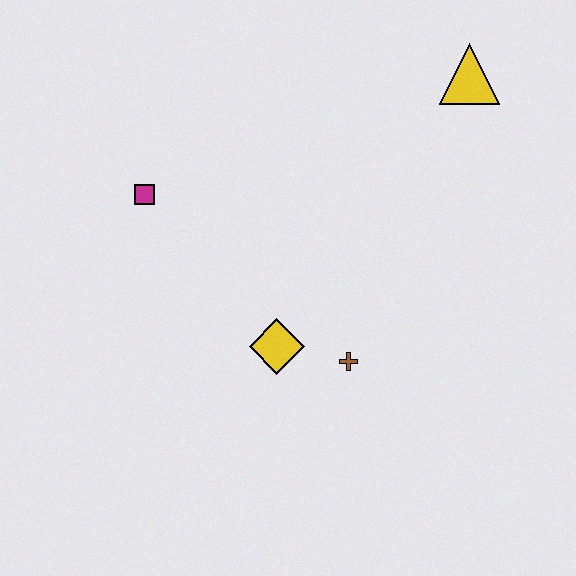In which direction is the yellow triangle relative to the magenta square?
The yellow triangle is to the right of the magenta square.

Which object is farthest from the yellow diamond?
The yellow triangle is farthest from the yellow diamond.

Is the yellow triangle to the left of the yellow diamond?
No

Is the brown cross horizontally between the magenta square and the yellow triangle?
Yes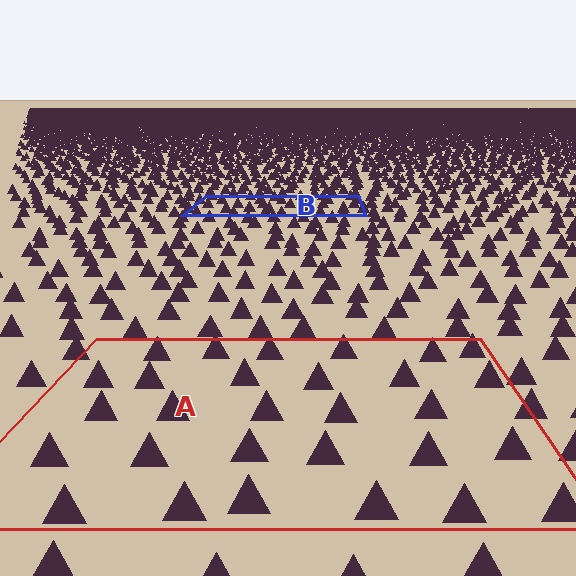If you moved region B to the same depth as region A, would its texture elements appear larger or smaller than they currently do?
They would appear larger. At a closer depth, the same texture elements are projected at a bigger on-screen size.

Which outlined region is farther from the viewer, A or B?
Region B is farther from the viewer — the texture elements inside it appear smaller and more densely packed.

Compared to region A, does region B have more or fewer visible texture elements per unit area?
Region B has more texture elements per unit area — they are packed more densely because it is farther away.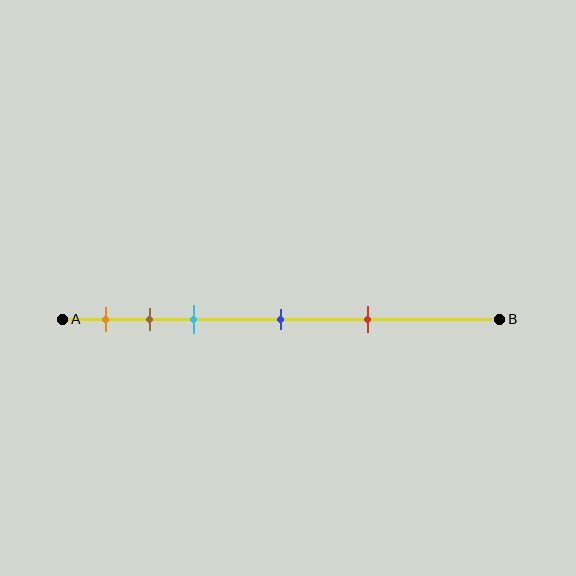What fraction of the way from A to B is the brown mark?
The brown mark is approximately 20% (0.2) of the way from A to B.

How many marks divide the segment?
There are 5 marks dividing the segment.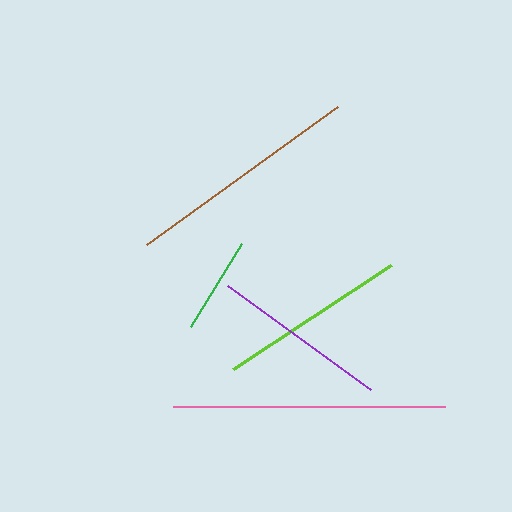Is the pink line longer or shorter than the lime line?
The pink line is longer than the lime line.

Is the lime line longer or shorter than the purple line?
The lime line is longer than the purple line.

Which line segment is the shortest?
The green line is the shortest at approximately 97 pixels.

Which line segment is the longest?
The pink line is the longest at approximately 272 pixels.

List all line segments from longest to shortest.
From longest to shortest: pink, brown, lime, purple, green.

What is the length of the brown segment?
The brown segment is approximately 236 pixels long.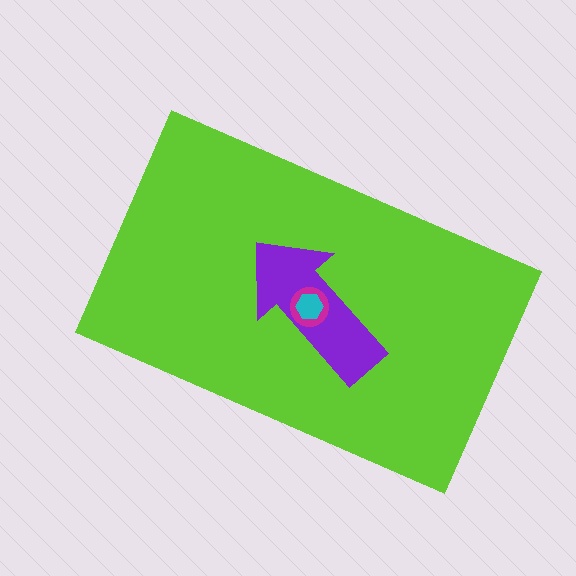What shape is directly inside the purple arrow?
The magenta circle.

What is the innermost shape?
The cyan hexagon.